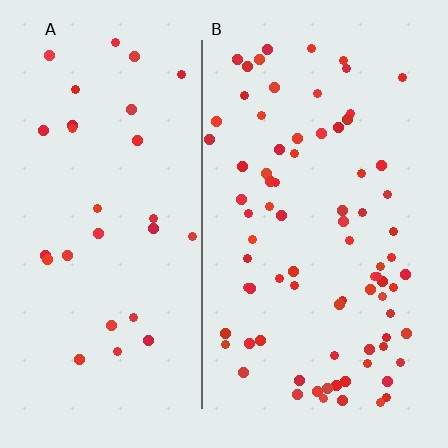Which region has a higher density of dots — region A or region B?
B (the right).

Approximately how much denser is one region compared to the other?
Approximately 2.7× — region B over region A.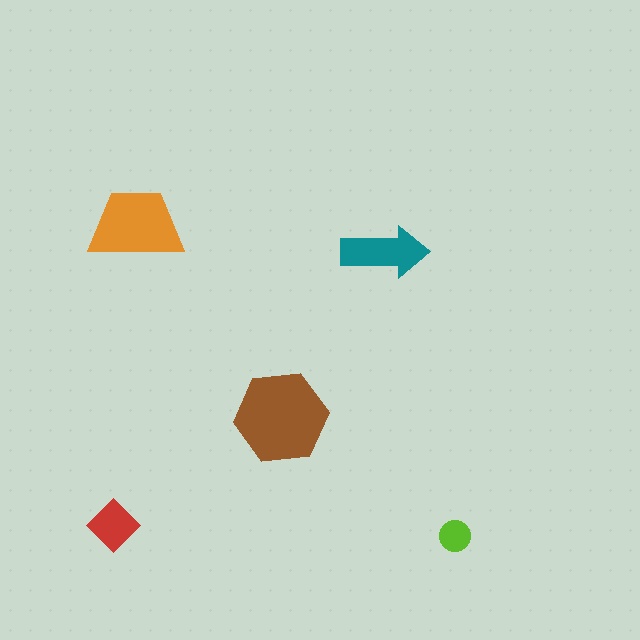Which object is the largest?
The brown hexagon.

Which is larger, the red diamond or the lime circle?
The red diamond.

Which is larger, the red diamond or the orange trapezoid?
The orange trapezoid.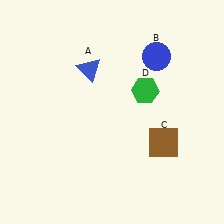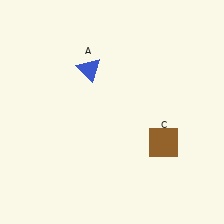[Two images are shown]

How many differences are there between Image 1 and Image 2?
There are 2 differences between the two images.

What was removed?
The green hexagon (D), the blue circle (B) were removed in Image 2.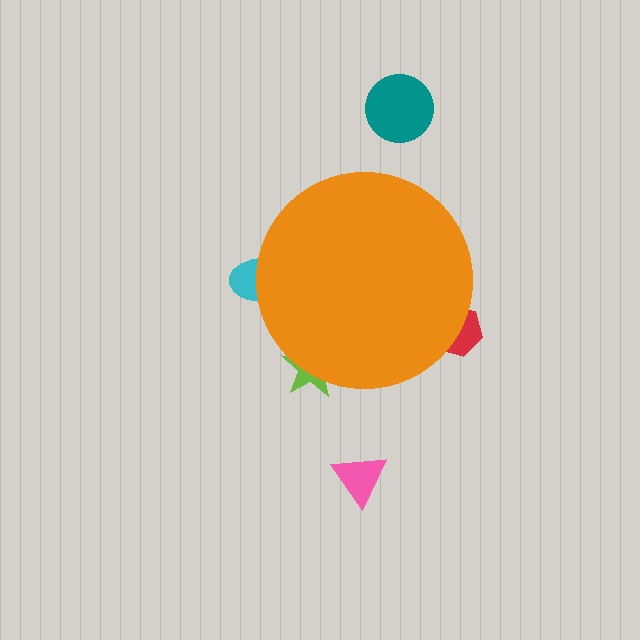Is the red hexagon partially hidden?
Yes, the red hexagon is partially hidden behind the orange circle.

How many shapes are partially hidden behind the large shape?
3 shapes are partially hidden.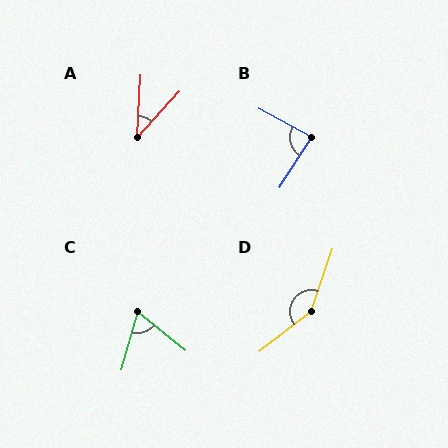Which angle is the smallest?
A, at approximately 39 degrees.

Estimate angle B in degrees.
Approximately 85 degrees.